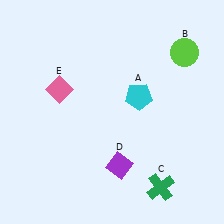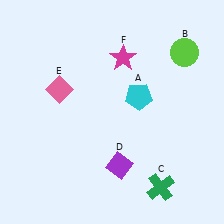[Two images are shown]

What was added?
A magenta star (F) was added in Image 2.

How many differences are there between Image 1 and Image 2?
There is 1 difference between the two images.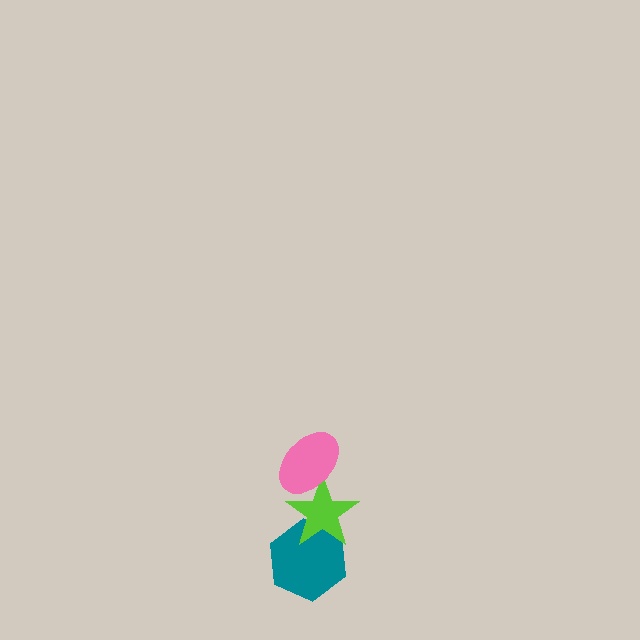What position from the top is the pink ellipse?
The pink ellipse is 1st from the top.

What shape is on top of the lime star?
The pink ellipse is on top of the lime star.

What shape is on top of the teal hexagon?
The lime star is on top of the teal hexagon.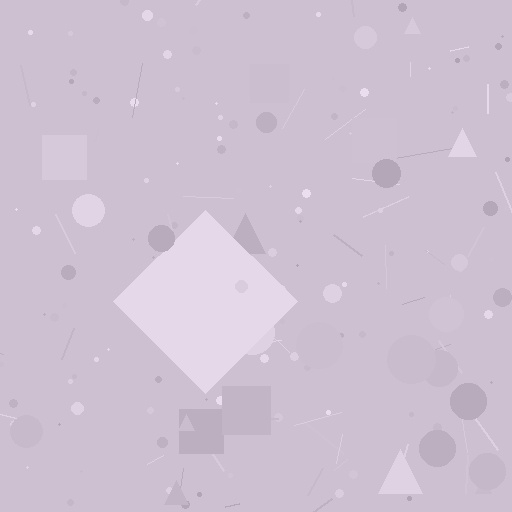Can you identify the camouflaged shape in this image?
The camouflaged shape is a diamond.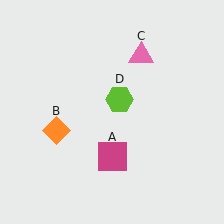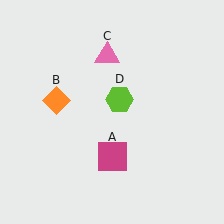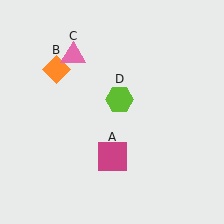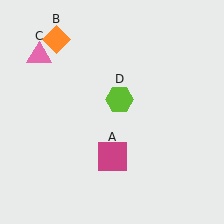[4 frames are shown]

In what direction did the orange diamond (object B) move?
The orange diamond (object B) moved up.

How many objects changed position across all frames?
2 objects changed position: orange diamond (object B), pink triangle (object C).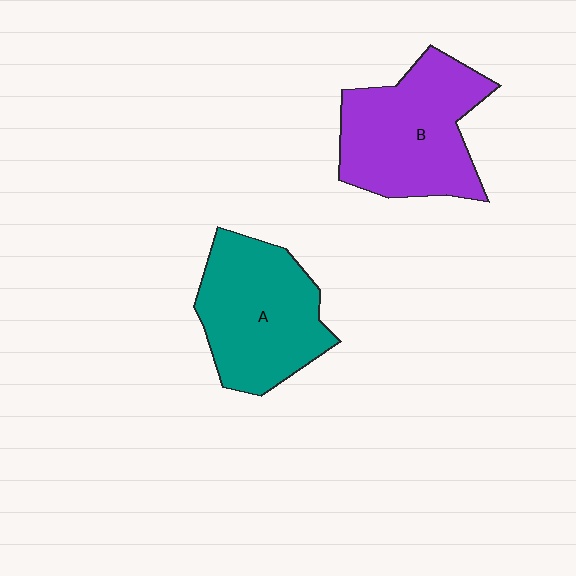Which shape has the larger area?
Shape B (purple).